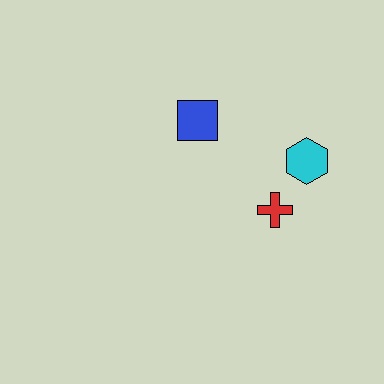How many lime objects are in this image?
There are no lime objects.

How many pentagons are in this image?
There are no pentagons.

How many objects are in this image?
There are 3 objects.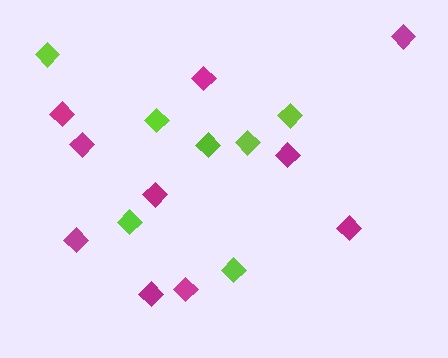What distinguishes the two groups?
There are 2 groups: one group of magenta diamonds (10) and one group of lime diamonds (7).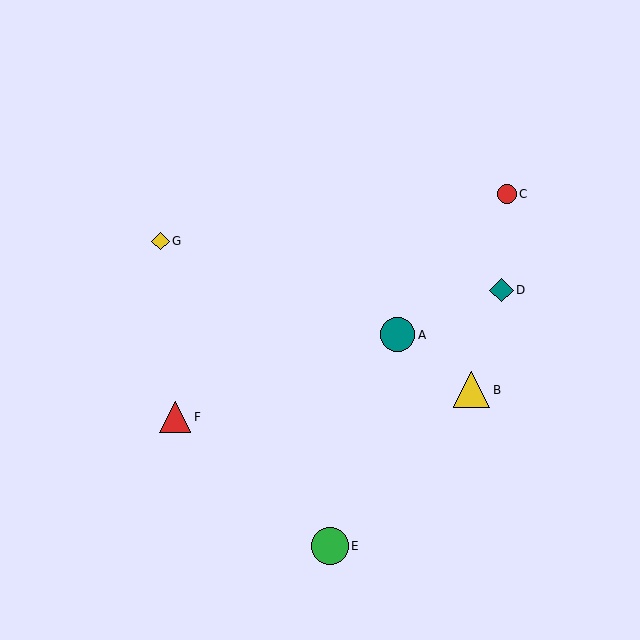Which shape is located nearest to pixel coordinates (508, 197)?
The red circle (labeled C) at (507, 194) is nearest to that location.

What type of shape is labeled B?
Shape B is a yellow triangle.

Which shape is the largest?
The green circle (labeled E) is the largest.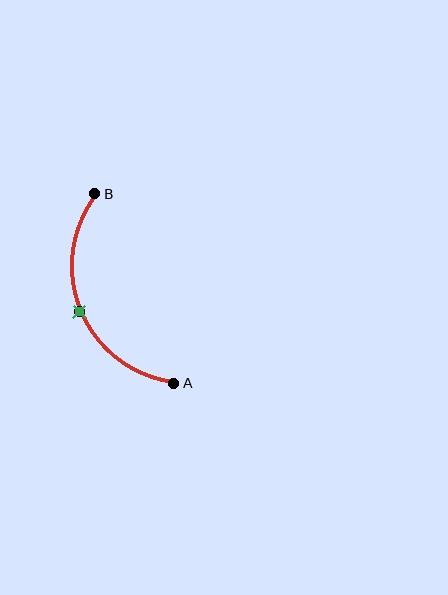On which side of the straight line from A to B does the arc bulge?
The arc bulges to the left of the straight line connecting A and B.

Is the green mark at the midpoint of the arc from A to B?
Yes. The green mark lies on the arc at equal arc-length from both A and B — it is the arc midpoint.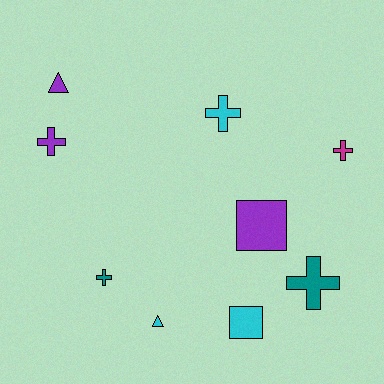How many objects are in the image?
There are 9 objects.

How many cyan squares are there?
There is 1 cyan square.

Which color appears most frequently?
Cyan, with 3 objects.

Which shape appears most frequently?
Cross, with 5 objects.